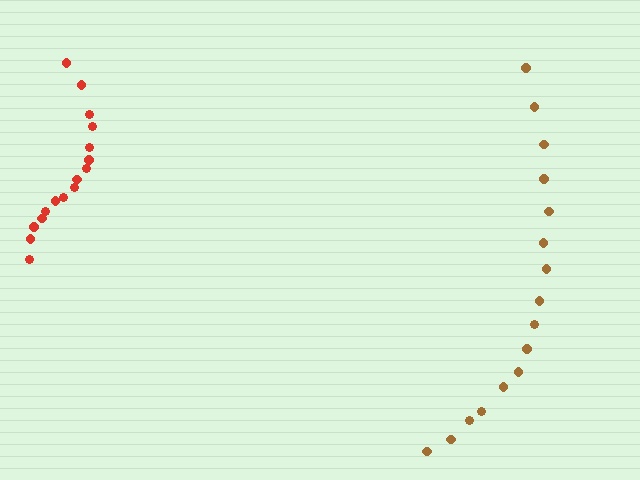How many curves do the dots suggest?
There are 2 distinct paths.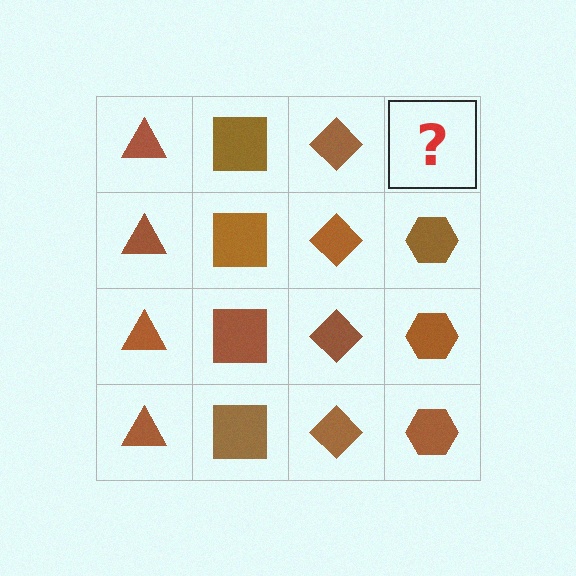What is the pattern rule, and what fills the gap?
The rule is that each column has a consistent shape. The gap should be filled with a brown hexagon.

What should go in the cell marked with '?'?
The missing cell should contain a brown hexagon.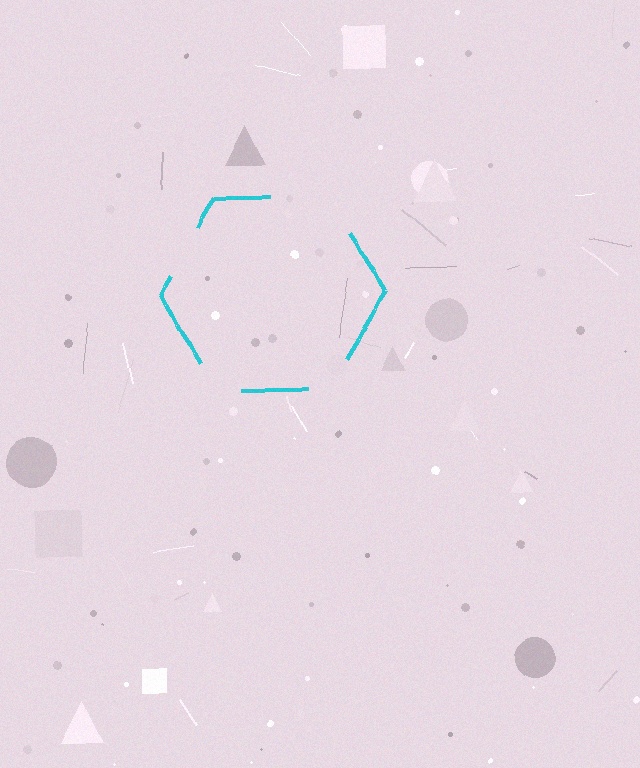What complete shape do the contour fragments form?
The contour fragments form a hexagon.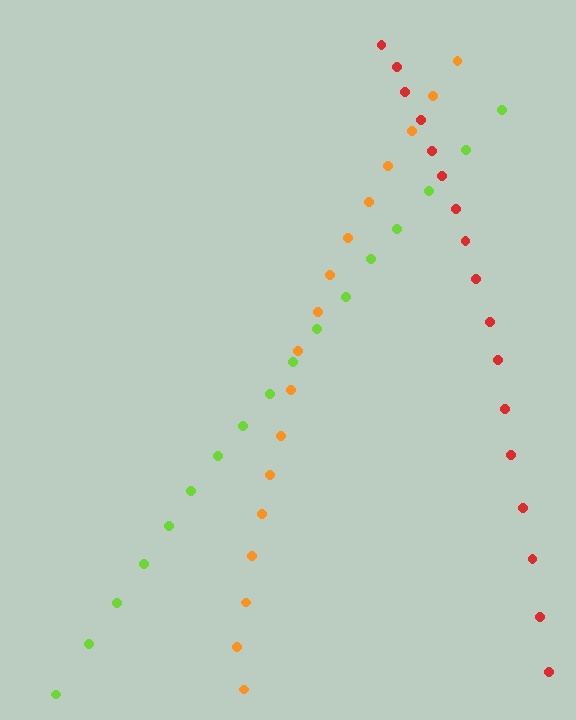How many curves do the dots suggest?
There are 3 distinct paths.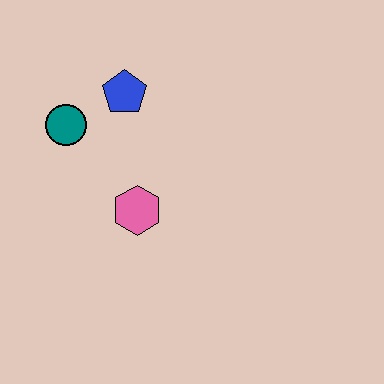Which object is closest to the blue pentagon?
The teal circle is closest to the blue pentagon.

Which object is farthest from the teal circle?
The pink hexagon is farthest from the teal circle.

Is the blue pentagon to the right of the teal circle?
Yes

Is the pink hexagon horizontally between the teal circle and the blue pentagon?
No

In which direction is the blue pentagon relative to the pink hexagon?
The blue pentagon is above the pink hexagon.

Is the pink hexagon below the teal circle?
Yes